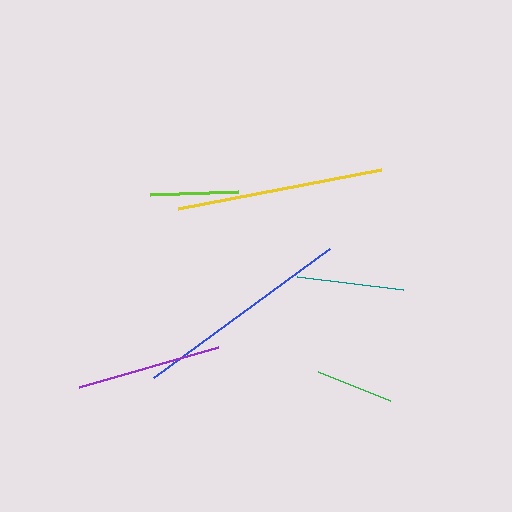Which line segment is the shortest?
The green line is the shortest at approximately 78 pixels.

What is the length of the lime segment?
The lime segment is approximately 88 pixels long.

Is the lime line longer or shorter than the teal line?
The teal line is longer than the lime line.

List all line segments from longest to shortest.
From longest to shortest: blue, yellow, purple, teal, lime, green.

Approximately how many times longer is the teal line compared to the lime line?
The teal line is approximately 1.2 times the length of the lime line.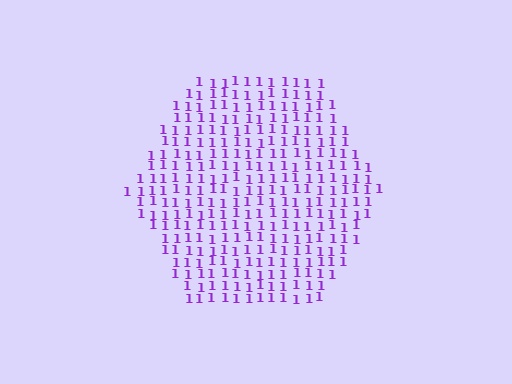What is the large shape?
The large shape is a hexagon.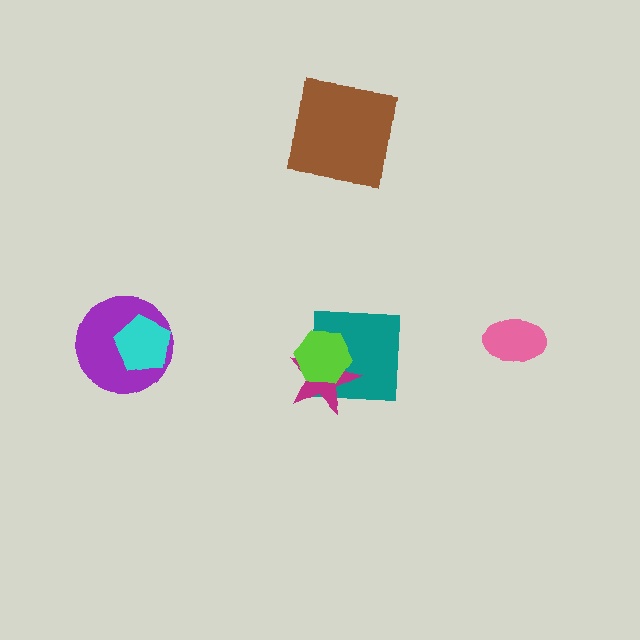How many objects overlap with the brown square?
0 objects overlap with the brown square.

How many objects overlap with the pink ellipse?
0 objects overlap with the pink ellipse.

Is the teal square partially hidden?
Yes, it is partially covered by another shape.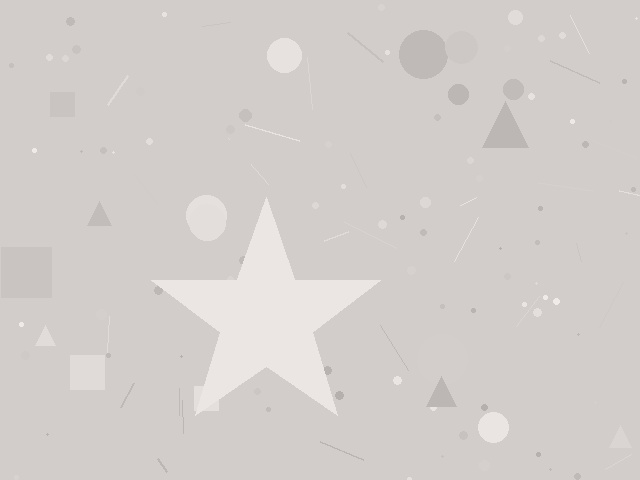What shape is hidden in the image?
A star is hidden in the image.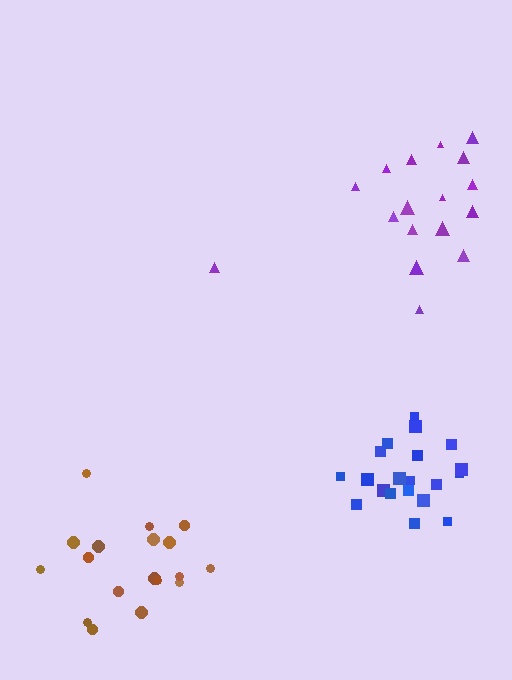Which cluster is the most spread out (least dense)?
Purple.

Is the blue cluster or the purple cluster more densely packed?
Blue.